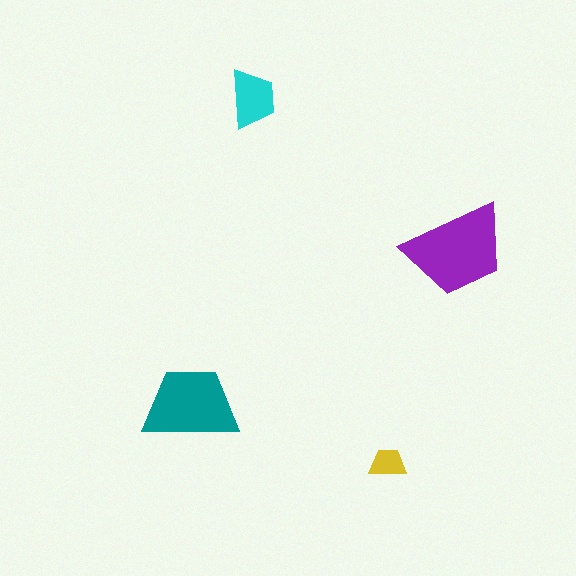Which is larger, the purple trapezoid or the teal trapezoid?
The purple one.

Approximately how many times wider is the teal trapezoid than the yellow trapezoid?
About 2.5 times wider.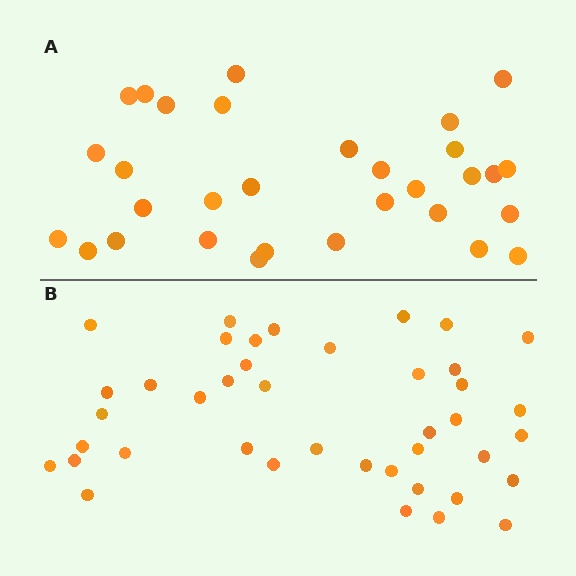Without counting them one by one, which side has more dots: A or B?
Region B (the bottom region) has more dots.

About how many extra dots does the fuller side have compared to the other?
Region B has roughly 10 or so more dots than region A.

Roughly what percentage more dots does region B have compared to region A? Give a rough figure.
About 30% more.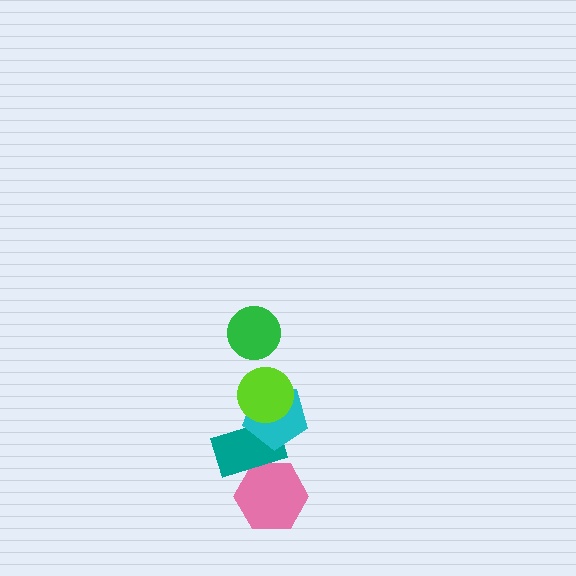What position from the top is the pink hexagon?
The pink hexagon is 5th from the top.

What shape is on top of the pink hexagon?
The teal rectangle is on top of the pink hexagon.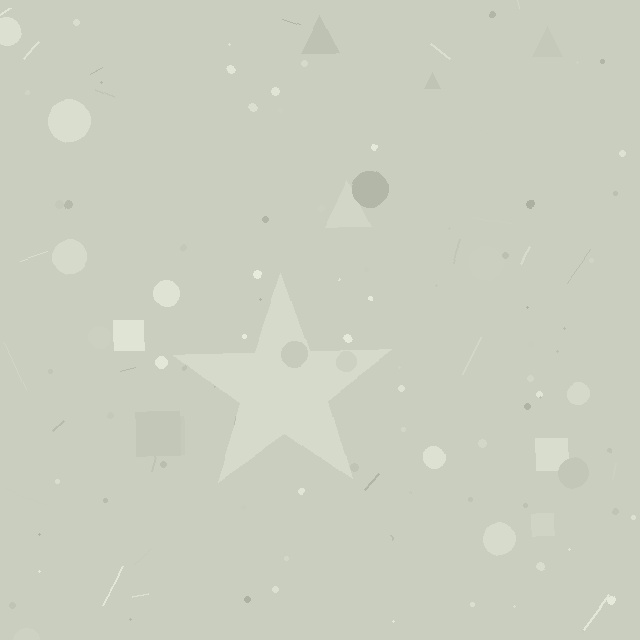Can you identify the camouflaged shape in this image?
The camouflaged shape is a star.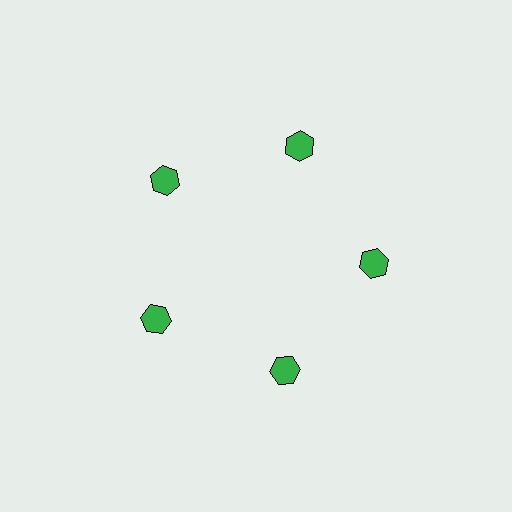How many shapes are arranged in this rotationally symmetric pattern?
There are 5 shapes, arranged in 5 groups of 1.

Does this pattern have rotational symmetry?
Yes, this pattern has 5-fold rotational symmetry. It looks the same after rotating 72 degrees around the center.